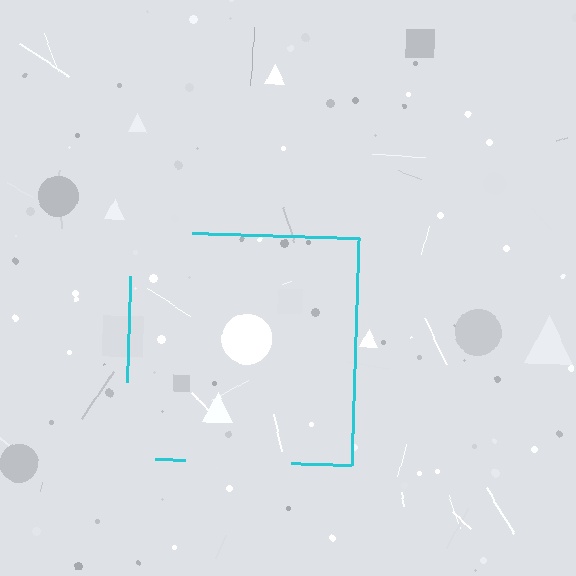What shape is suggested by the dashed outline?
The dashed outline suggests a square.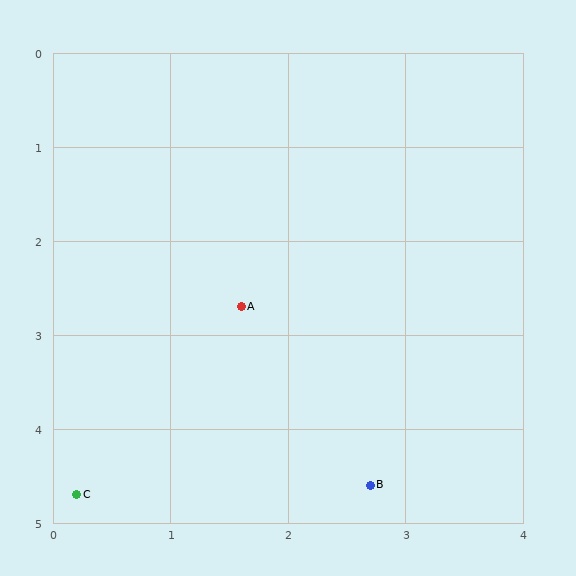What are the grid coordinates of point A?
Point A is at approximately (1.6, 2.7).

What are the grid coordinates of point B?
Point B is at approximately (2.7, 4.6).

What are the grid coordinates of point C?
Point C is at approximately (0.2, 4.7).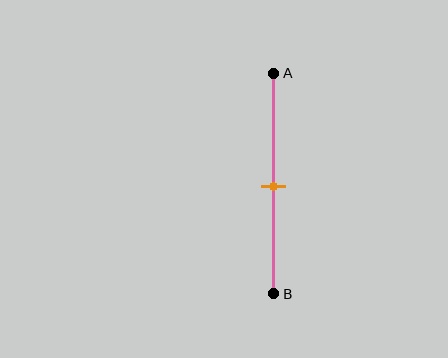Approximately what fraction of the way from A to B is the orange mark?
The orange mark is approximately 50% of the way from A to B.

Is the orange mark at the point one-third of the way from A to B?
No, the mark is at about 50% from A, not at the 33% one-third point.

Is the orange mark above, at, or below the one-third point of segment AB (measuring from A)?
The orange mark is below the one-third point of segment AB.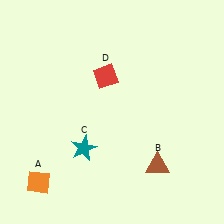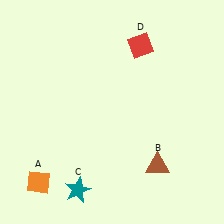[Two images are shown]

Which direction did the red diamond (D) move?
The red diamond (D) moved right.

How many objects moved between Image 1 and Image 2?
2 objects moved between the two images.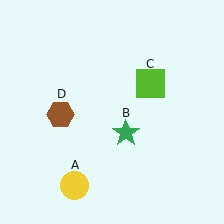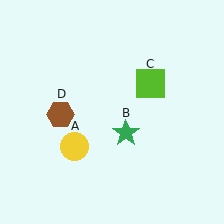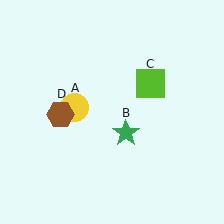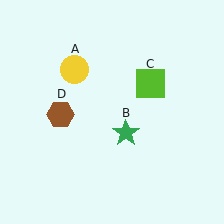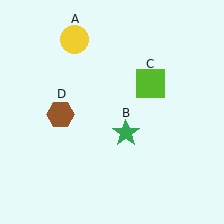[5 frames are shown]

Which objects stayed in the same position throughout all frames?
Green star (object B) and lime square (object C) and brown hexagon (object D) remained stationary.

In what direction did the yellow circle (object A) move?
The yellow circle (object A) moved up.